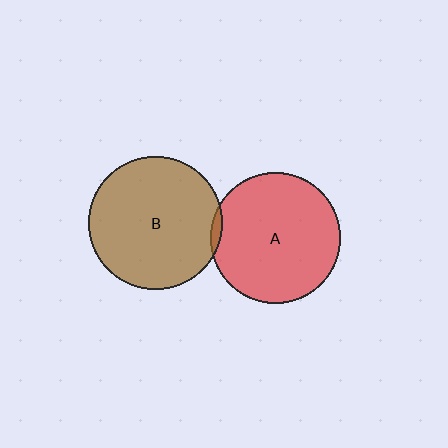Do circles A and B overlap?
Yes.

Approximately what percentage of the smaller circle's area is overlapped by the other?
Approximately 5%.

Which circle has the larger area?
Circle B (brown).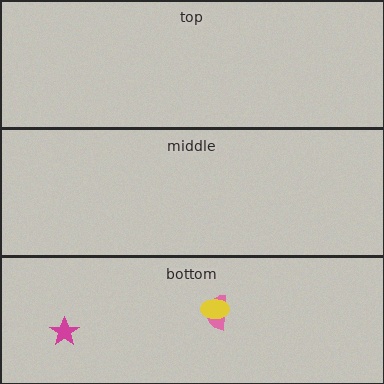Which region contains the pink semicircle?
The bottom region.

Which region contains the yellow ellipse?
The bottom region.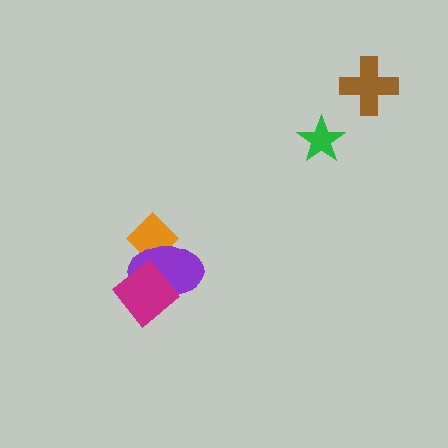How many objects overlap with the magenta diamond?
1 object overlaps with the magenta diamond.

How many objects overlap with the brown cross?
0 objects overlap with the brown cross.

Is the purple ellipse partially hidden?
Yes, it is partially covered by another shape.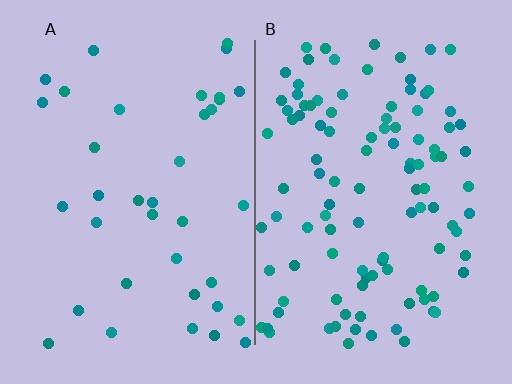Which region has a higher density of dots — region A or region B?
B (the right).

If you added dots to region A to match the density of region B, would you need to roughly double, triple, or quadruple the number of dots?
Approximately triple.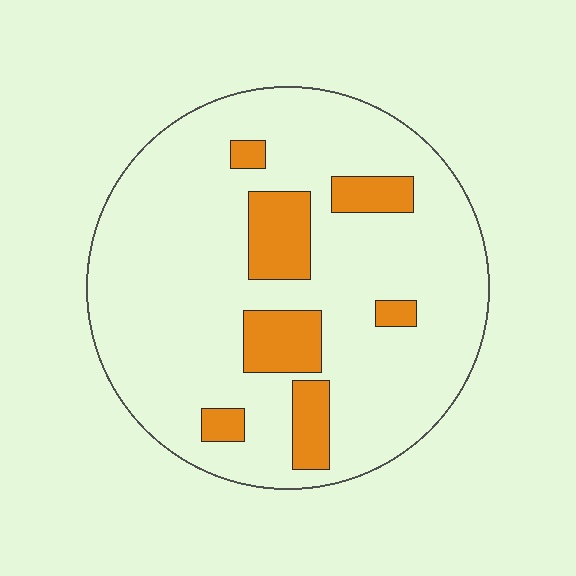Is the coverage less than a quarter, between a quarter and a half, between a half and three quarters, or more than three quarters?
Less than a quarter.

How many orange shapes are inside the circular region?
7.